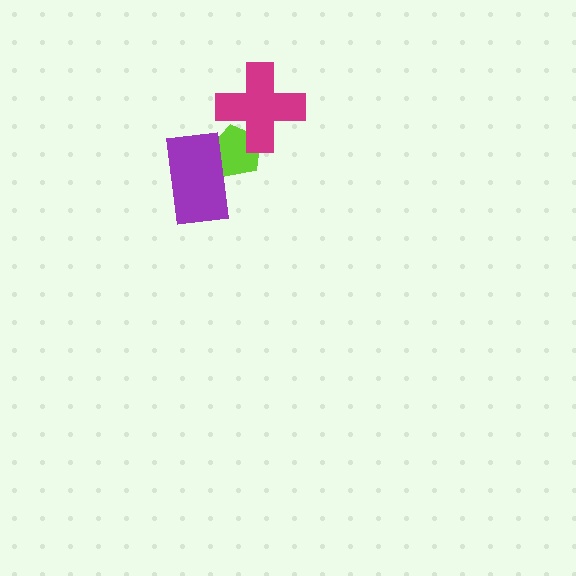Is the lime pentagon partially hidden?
Yes, it is partially covered by another shape.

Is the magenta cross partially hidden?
No, no other shape covers it.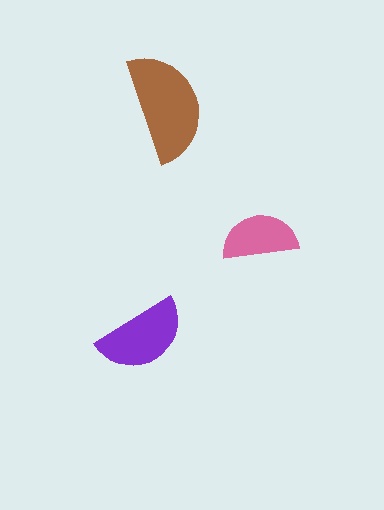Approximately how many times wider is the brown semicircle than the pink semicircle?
About 1.5 times wider.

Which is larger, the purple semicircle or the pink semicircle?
The purple one.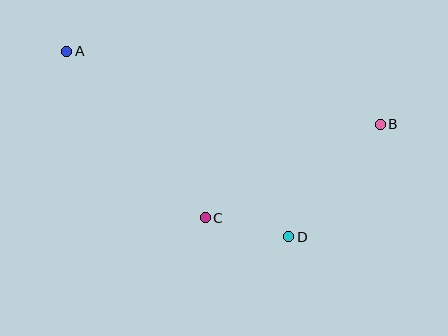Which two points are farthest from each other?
Points A and B are farthest from each other.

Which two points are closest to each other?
Points C and D are closest to each other.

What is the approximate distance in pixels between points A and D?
The distance between A and D is approximately 289 pixels.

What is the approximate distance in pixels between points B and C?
The distance between B and C is approximately 198 pixels.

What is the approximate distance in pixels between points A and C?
The distance between A and C is approximately 217 pixels.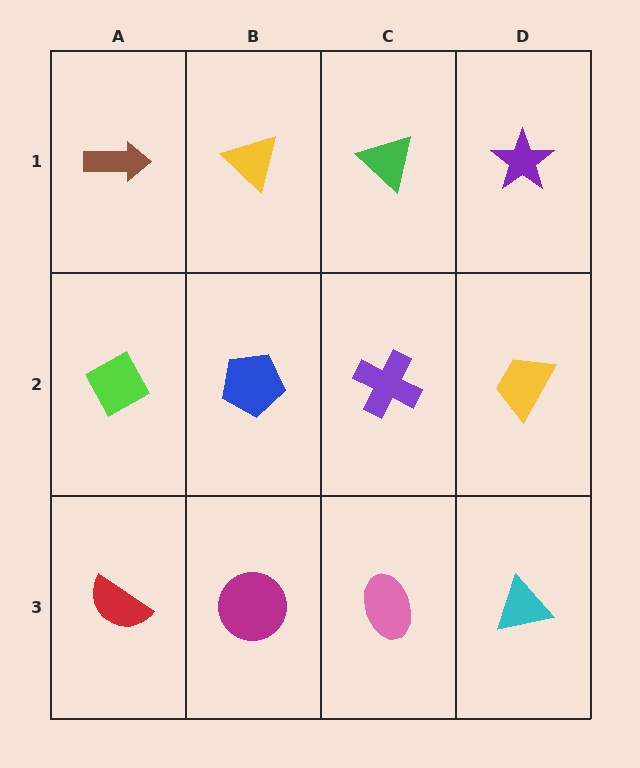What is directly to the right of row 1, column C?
A purple star.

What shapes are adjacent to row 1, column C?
A purple cross (row 2, column C), a yellow triangle (row 1, column B), a purple star (row 1, column D).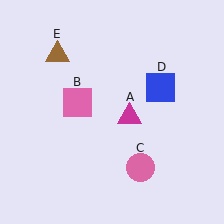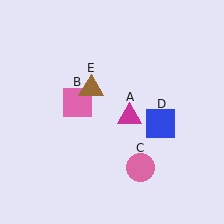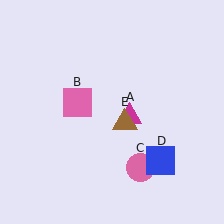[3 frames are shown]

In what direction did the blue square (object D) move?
The blue square (object D) moved down.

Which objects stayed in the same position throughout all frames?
Magenta triangle (object A) and pink square (object B) and pink circle (object C) remained stationary.